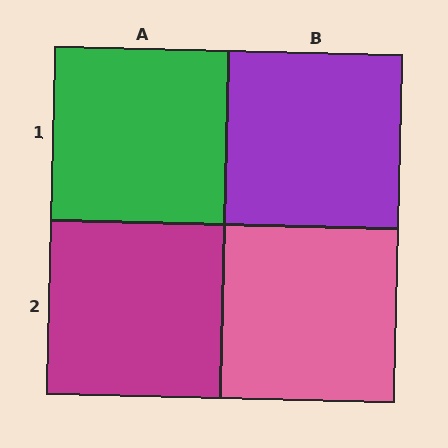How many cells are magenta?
1 cell is magenta.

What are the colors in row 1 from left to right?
Green, purple.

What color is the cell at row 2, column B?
Pink.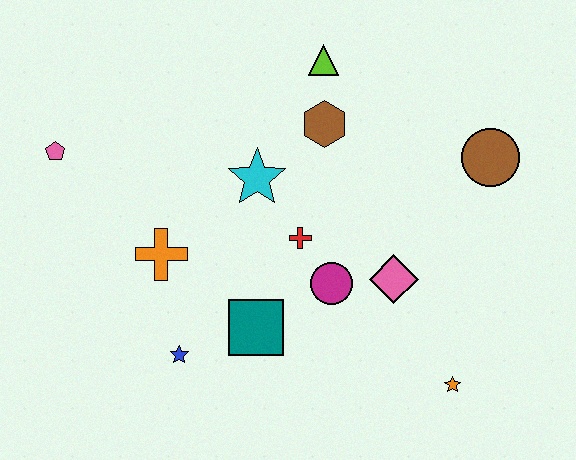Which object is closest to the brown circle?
The pink diamond is closest to the brown circle.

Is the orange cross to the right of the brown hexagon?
No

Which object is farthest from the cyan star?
The orange star is farthest from the cyan star.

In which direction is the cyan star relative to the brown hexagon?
The cyan star is to the left of the brown hexagon.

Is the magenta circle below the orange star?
No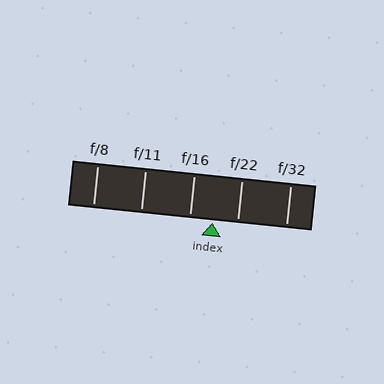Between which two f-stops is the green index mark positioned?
The index mark is between f/16 and f/22.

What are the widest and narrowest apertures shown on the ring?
The widest aperture shown is f/8 and the narrowest is f/32.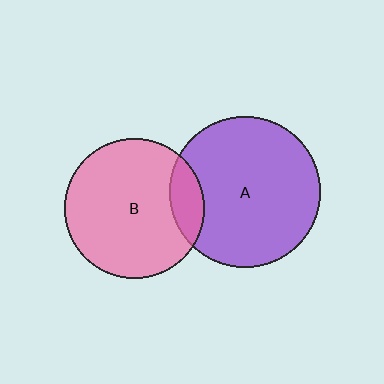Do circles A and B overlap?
Yes.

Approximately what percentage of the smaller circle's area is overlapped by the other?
Approximately 15%.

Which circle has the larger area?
Circle A (purple).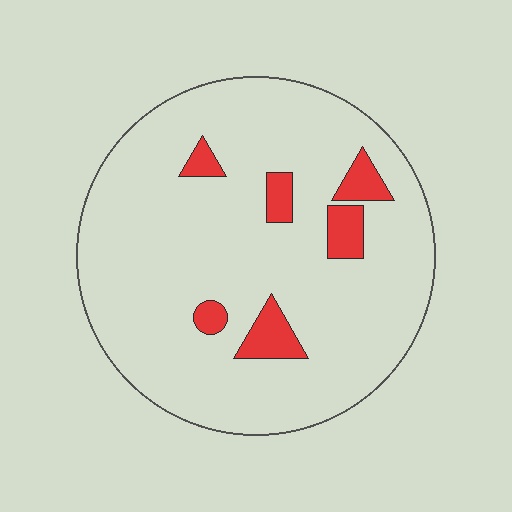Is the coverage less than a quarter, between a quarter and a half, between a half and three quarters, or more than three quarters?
Less than a quarter.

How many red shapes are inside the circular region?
6.